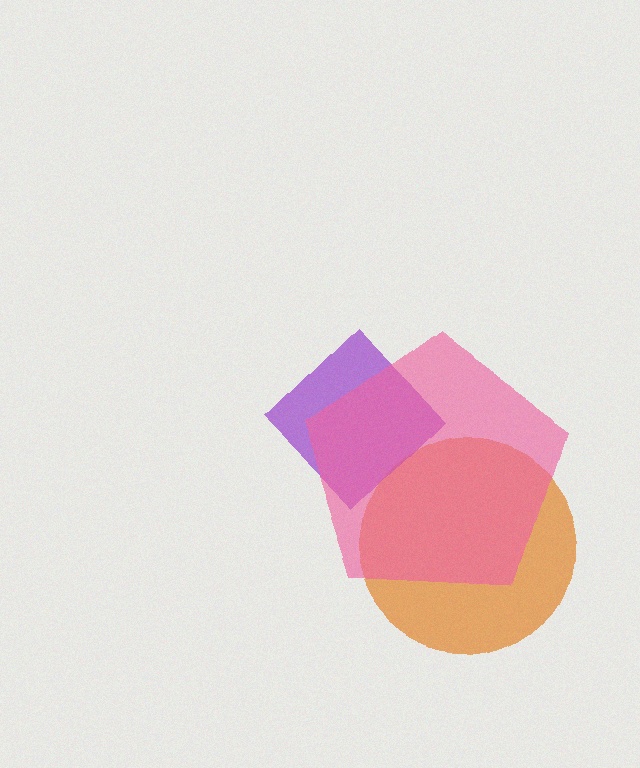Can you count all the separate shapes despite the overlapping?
Yes, there are 3 separate shapes.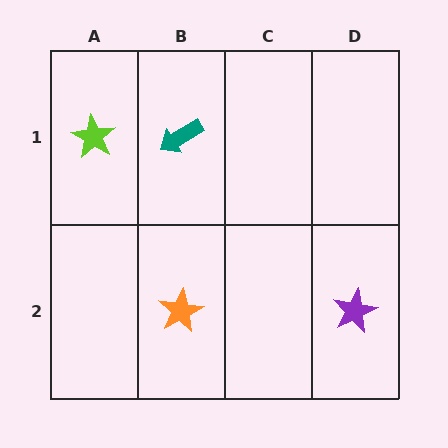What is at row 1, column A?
A lime star.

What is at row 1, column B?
A teal arrow.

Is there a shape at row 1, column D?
No, that cell is empty.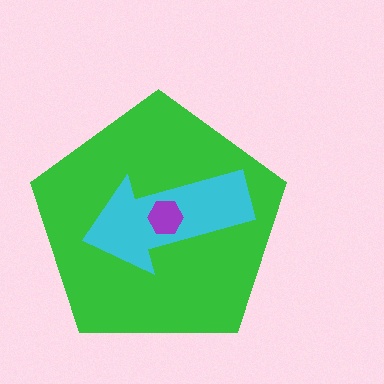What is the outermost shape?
The green pentagon.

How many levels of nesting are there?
3.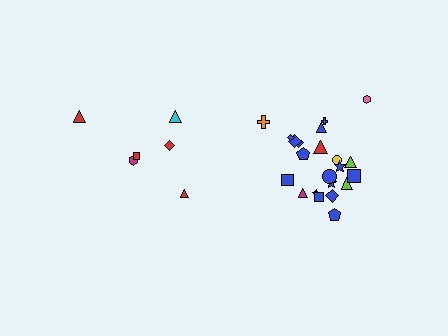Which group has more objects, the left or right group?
The right group.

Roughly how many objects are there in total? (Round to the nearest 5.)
Roughly 30 objects in total.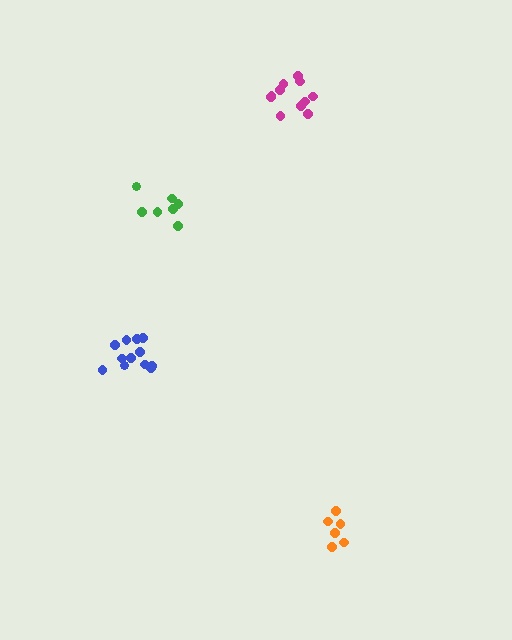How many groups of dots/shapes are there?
There are 4 groups.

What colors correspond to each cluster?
The clusters are colored: orange, green, blue, magenta.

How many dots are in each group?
Group 1: 6 dots, Group 2: 7 dots, Group 3: 12 dots, Group 4: 11 dots (36 total).